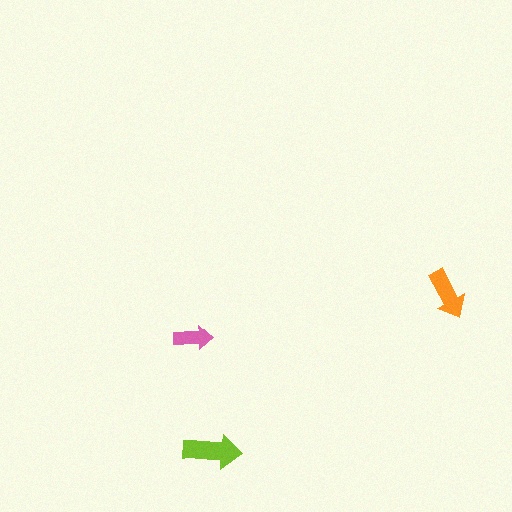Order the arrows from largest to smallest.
the lime one, the orange one, the pink one.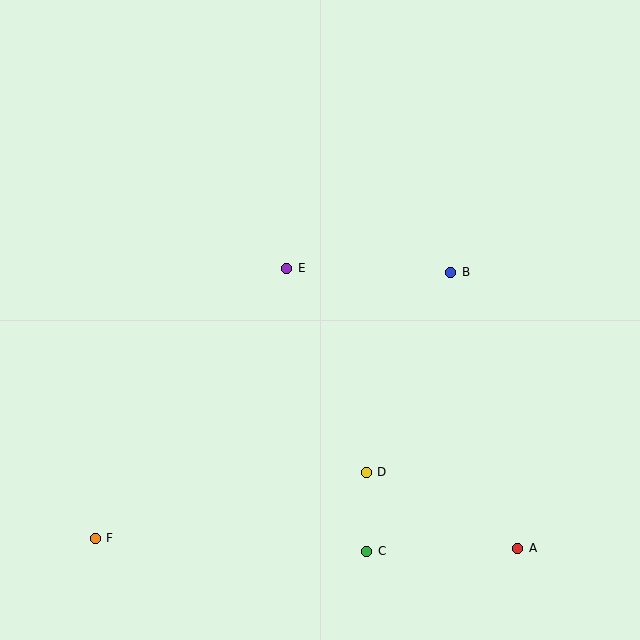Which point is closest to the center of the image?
Point E at (287, 268) is closest to the center.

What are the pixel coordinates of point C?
Point C is at (367, 552).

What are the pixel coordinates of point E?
Point E is at (287, 268).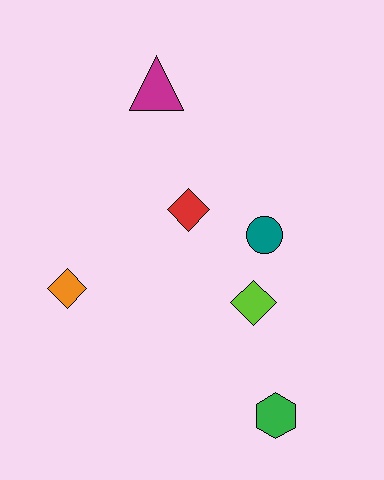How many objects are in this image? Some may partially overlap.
There are 6 objects.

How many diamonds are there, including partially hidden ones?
There are 3 diamonds.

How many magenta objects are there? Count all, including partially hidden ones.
There is 1 magenta object.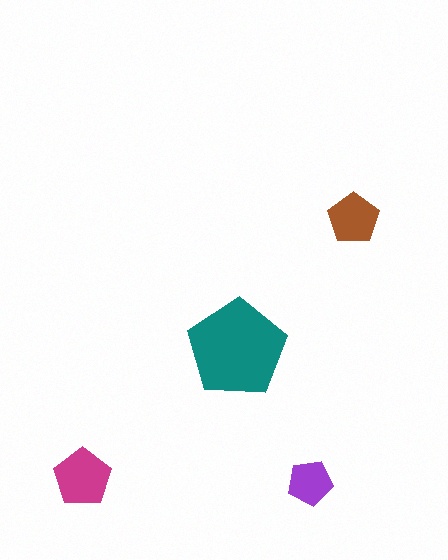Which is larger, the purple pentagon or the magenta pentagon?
The magenta one.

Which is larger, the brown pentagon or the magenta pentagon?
The magenta one.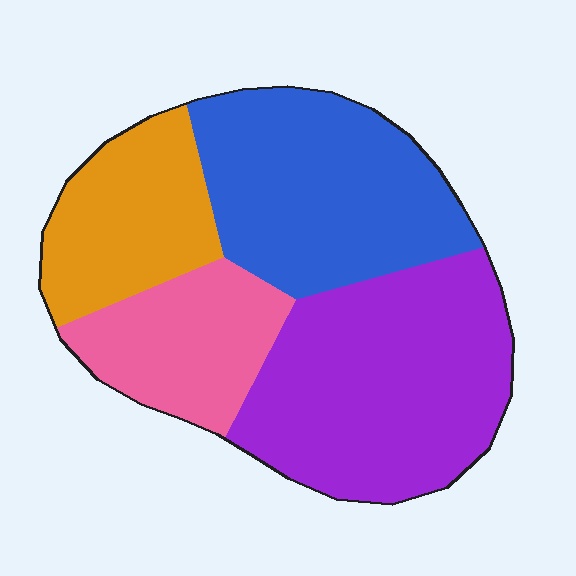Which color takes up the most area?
Purple, at roughly 35%.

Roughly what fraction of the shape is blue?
Blue takes up about one third (1/3) of the shape.